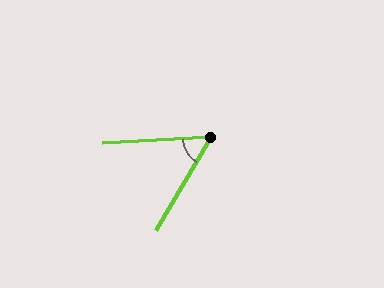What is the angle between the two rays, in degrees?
Approximately 56 degrees.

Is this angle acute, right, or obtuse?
It is acute.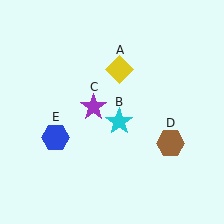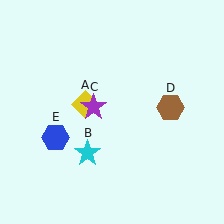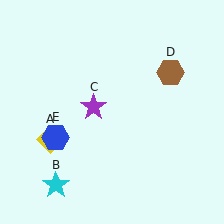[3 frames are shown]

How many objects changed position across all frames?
3 objects changed position: yellow diamond (object A), cyan star (object B), brown hexagon (object D).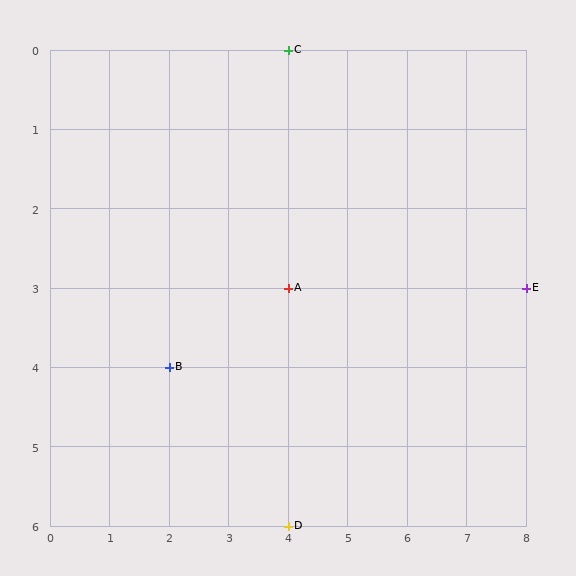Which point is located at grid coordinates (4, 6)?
Point D is at (4, 6).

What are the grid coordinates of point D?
Point D is at grid coordinates (4, 6).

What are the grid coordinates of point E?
Point E is at grid coordinates (8, 3).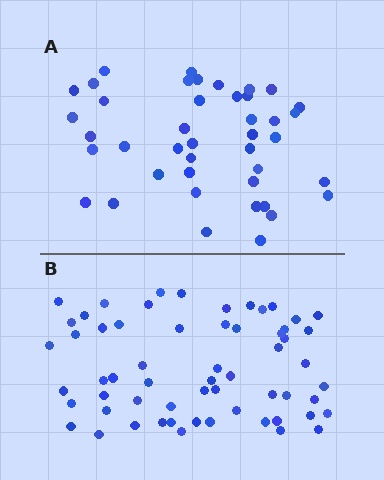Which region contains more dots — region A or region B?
Region B (the bottom region) has more dots.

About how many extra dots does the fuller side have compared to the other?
Region B has approximately 20 more dots than region A.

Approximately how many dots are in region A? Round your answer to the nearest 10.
About 40 dots. (The exact count is 42, which rounds to 40.)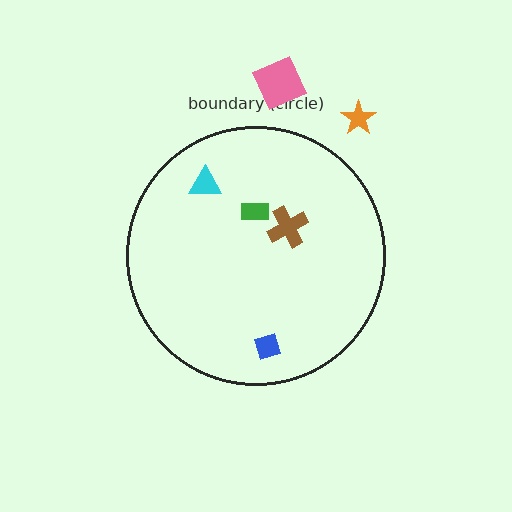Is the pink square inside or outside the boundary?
Outside.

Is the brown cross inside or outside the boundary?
Inside.